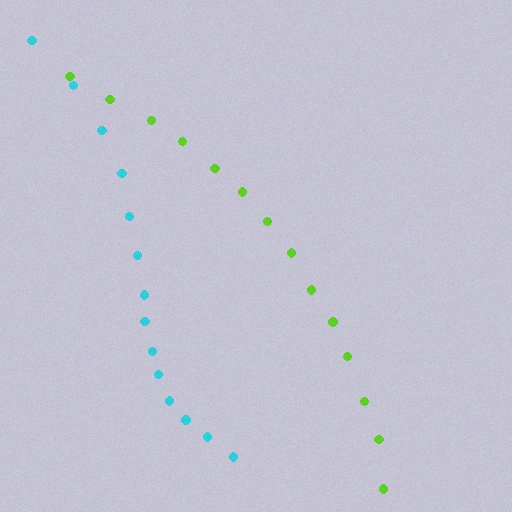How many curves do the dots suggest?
There are 2 distinct paths.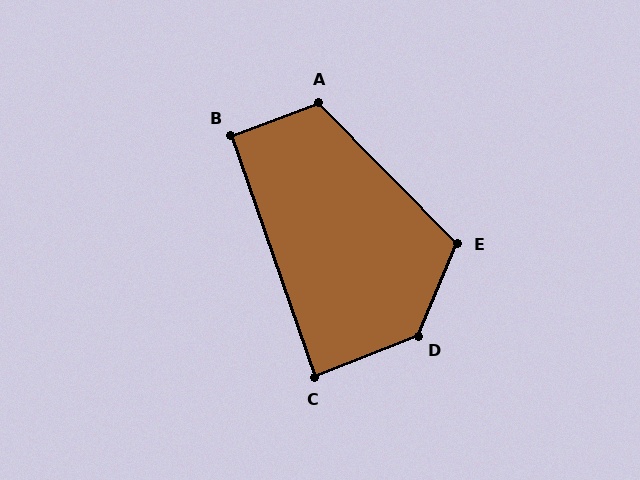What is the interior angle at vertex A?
Approximately 114 degrees (obtuse).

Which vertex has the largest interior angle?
D, at approximately 135 degrees.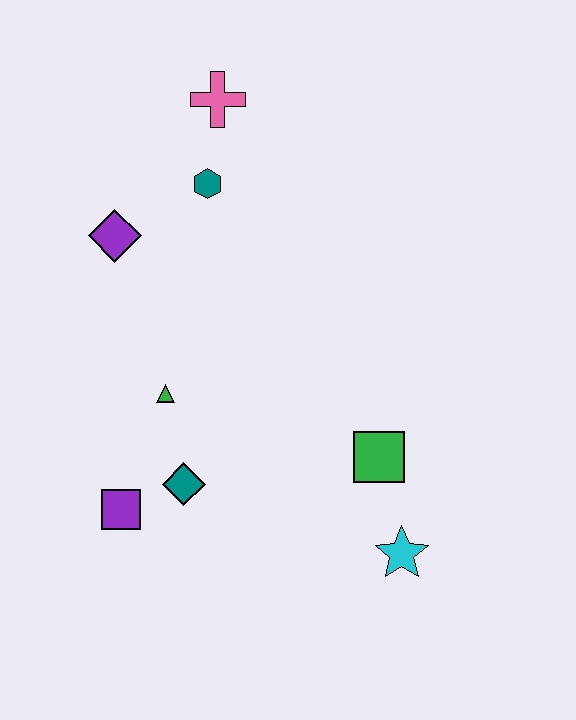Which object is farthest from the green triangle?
The pink cross is farthest from the green triangle.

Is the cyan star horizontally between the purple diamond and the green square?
No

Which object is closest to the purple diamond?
The teal hexagon is closest to the purple diamond.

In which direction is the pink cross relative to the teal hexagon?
The pink cross is above the teal hexagon.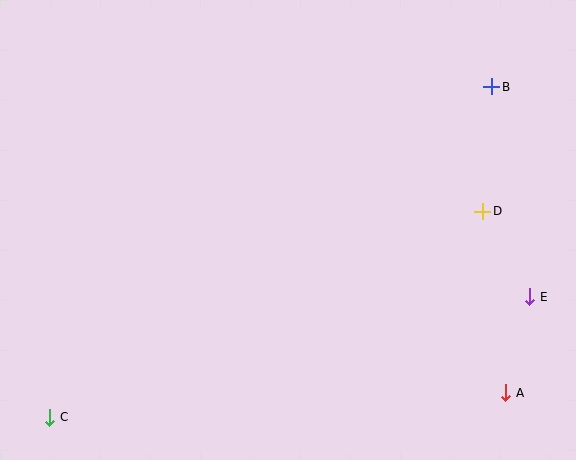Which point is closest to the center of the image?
Point D at (483, 211) is closest to the center.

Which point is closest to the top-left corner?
Point C is closest to the top-left corner.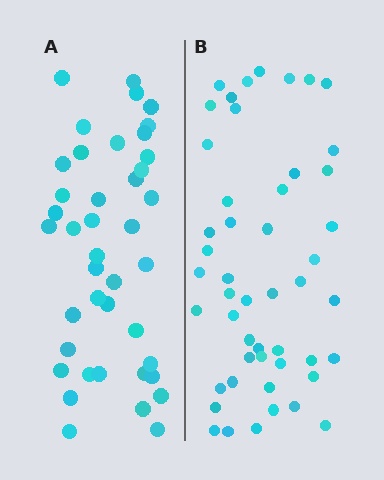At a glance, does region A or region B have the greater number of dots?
Region B (the right region) has more dots.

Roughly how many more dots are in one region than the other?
Region B has roughly 8 or so more dots than region A.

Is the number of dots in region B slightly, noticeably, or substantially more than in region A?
Region B has only slightly more — the two regions are fairly close. The ratio is roughly 1.2 to 1.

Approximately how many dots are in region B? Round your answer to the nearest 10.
About 50 dots. (The exact count is 49, which rounds to 50.)